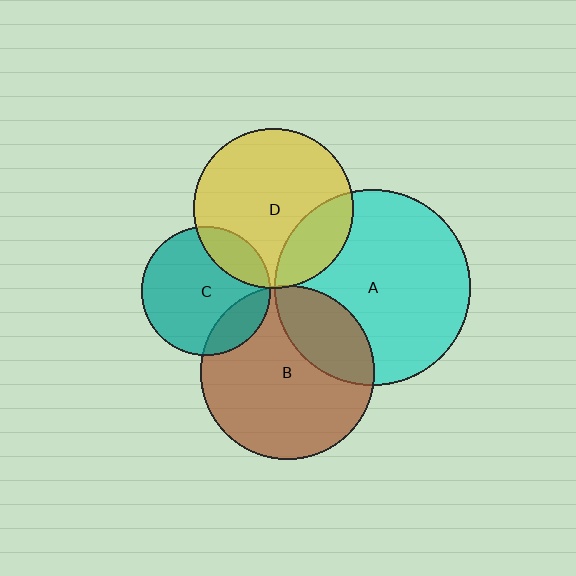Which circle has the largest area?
Circle A (cyan).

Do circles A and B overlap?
Yes.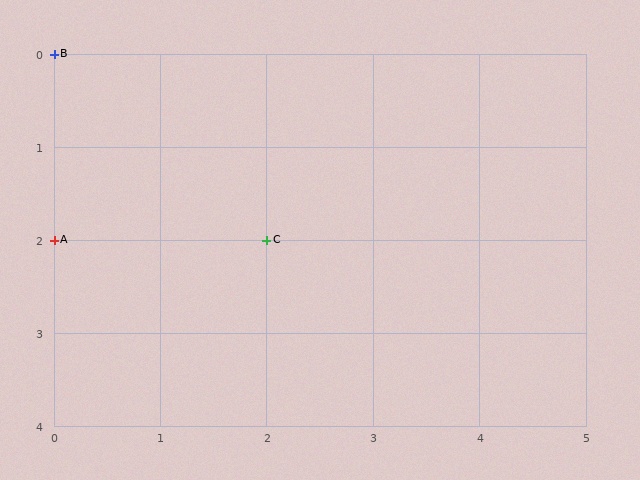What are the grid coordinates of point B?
Point B is at grid coordinates (0, 0).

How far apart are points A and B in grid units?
Points A and B are 2 rows apart.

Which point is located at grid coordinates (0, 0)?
Point B is at (0, 0).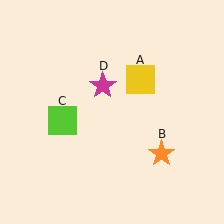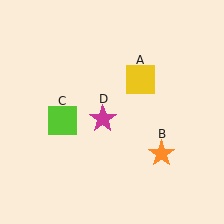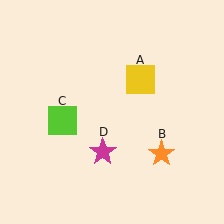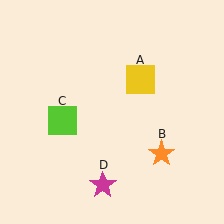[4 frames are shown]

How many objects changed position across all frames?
1 object changed position: magenta star (object D).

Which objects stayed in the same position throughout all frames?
Yellow square (object A) and orange star (object B) and lime square (object C) remained stationary.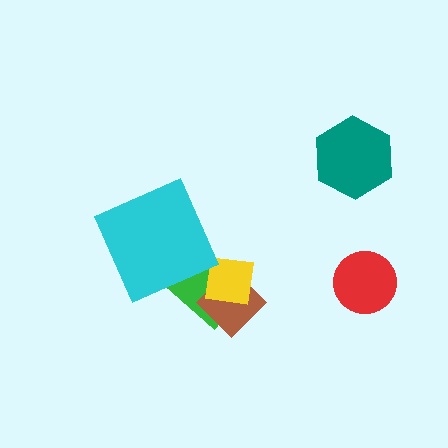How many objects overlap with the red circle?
0 objects overlap with the red circle.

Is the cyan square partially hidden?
No, no other shape covers it.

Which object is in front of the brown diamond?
The yellow square is in front of the brown diamond.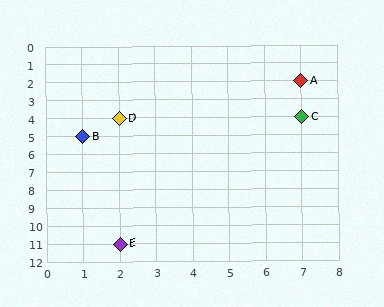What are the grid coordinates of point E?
Point E is at grid coordinates (2, 11).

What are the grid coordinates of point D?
Point D is at grid coordinates (2, 4).